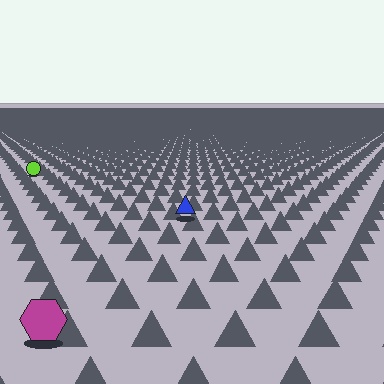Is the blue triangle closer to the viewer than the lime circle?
Yes. The blue triangle is closer — you can tell from the texture gradient: the ground texture is coarser near it.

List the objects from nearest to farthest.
From nearest to farthest: the magenta hexagon, the blue triangle, the lime circle.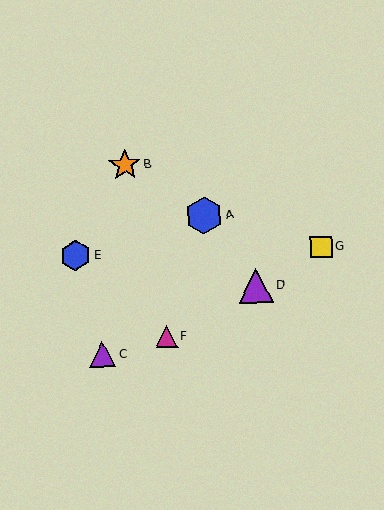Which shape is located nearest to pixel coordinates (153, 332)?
The magenta triangle (labeled F) at (167, 337) is nearest to that location.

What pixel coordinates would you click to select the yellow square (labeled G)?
Click at (321, 247) to select the yellow square G.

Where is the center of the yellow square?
The center of the yellow square is at (321, 247).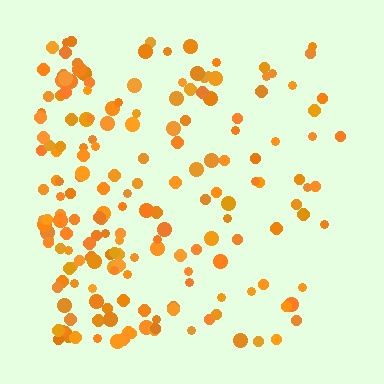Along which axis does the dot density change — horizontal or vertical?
Horizontal.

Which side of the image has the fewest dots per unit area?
The right.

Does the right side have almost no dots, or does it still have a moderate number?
Still a moderate number, just noticeably fewer than the left.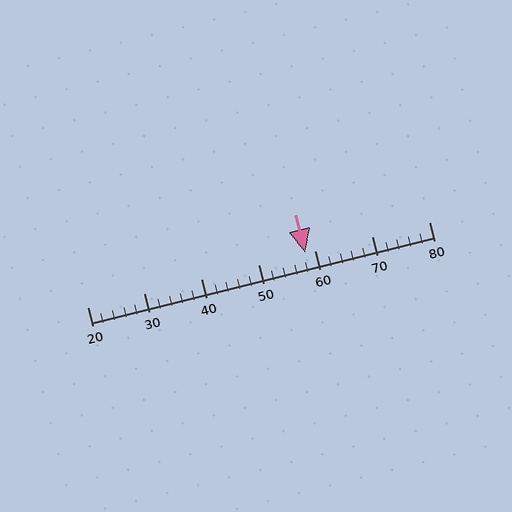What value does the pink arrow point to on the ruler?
The pink arrow points to approximately 58.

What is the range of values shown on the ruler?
The ruler shows values from 20 to 80.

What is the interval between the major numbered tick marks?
The major tick marks are spaced 10 units apart.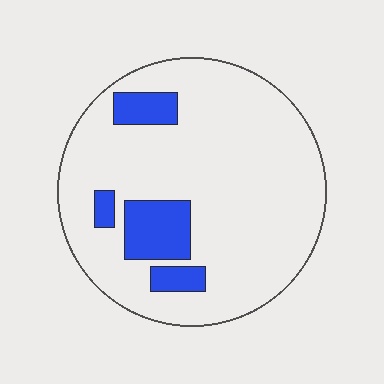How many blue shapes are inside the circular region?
4.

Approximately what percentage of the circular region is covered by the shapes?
Approximately 15%.